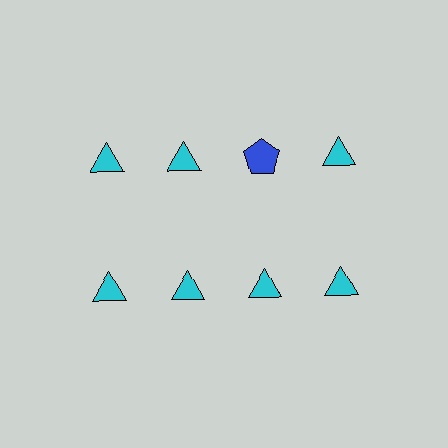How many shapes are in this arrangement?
There are 8 shapes arranged in a grid pattern.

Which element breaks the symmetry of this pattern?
The blue pentagon in the top row, center column breaks the symmetry. All other shapes are cyan triangles.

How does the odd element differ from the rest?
It differs in both color (blue instead of cyan) and shape (pentagon instead of triangle).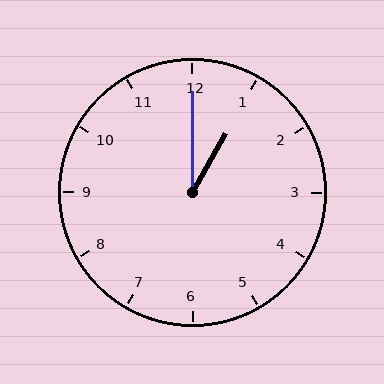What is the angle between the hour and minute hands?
Approximately 30 degrees.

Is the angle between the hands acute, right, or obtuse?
It is acute.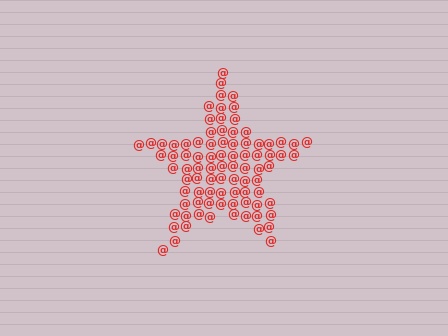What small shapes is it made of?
It is made of small at signs.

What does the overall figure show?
The overall figure shows a star.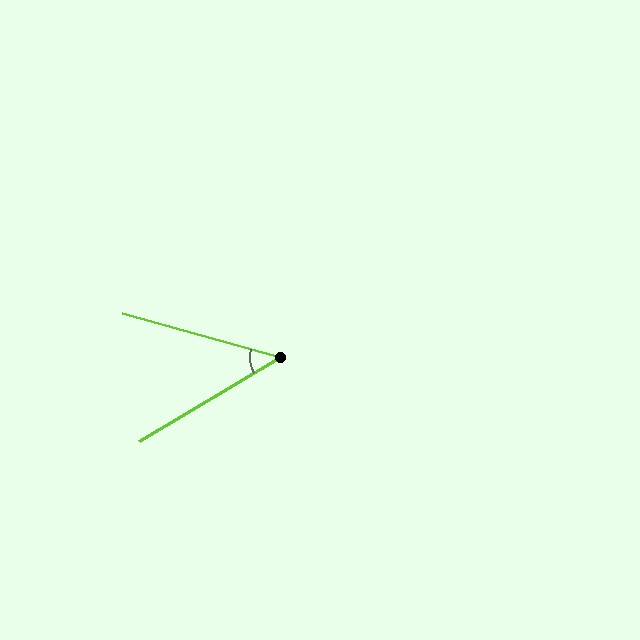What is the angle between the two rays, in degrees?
Approximately 47 degrees.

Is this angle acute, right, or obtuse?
It is acute.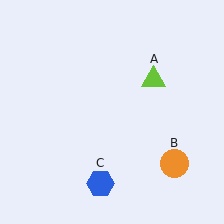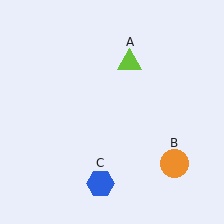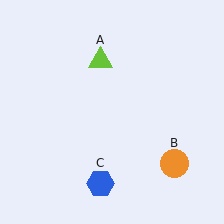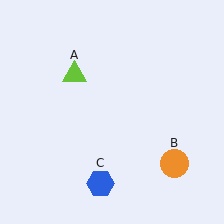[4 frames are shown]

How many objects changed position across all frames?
1 object changed position: lime triangle (object A).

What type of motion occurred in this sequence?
The lime triangle (object A) rotated counterclockwise around the center of the scene.